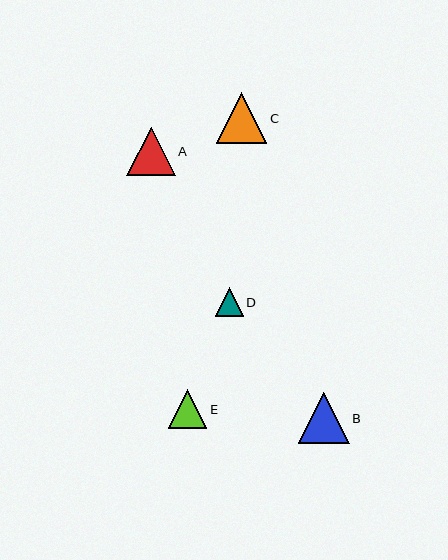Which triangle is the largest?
Triangle B is the largest with a size of approximately 51 pixels.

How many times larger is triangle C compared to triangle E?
Triangle C is approximately 1.3 times the size of triangle E.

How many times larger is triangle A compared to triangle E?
Triangle A is approximately 1.3 times the size of triangle E.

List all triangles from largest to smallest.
From largest to smallest: B, C, A, E, D.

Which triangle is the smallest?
Triangle D is the smallest with a size of approximately 28 pixels.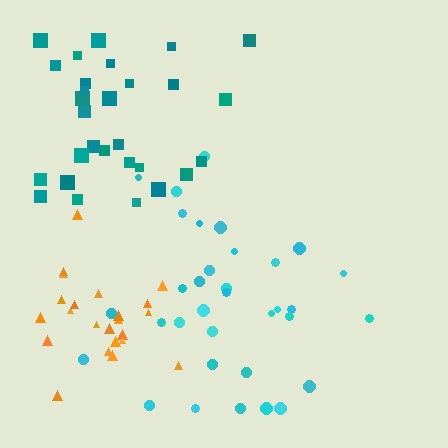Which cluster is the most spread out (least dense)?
Cyan.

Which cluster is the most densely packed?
Orange.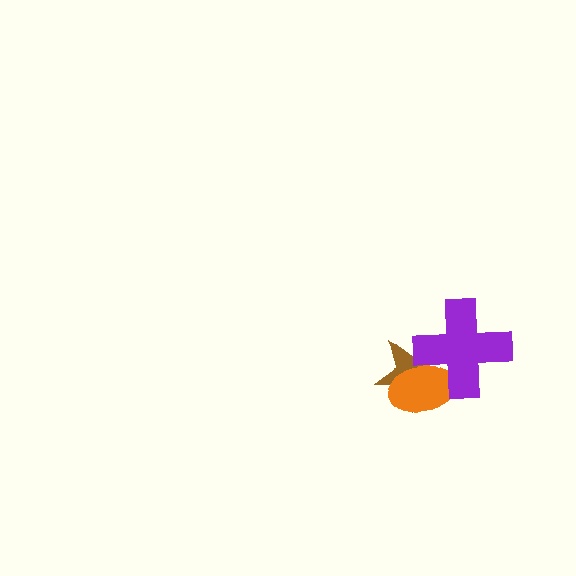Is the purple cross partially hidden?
No, no other shape covers it.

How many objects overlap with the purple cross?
2 objects overlap with the purple cross.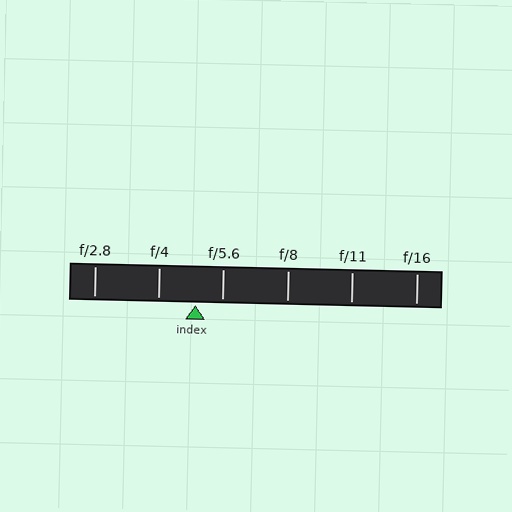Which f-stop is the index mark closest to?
The index mark is closest to f/5.6.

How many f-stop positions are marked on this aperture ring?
There are 6 f-stop positions marked.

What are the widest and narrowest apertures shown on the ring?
The widest aperture shown is f/2.8 and the narrowest is f/16.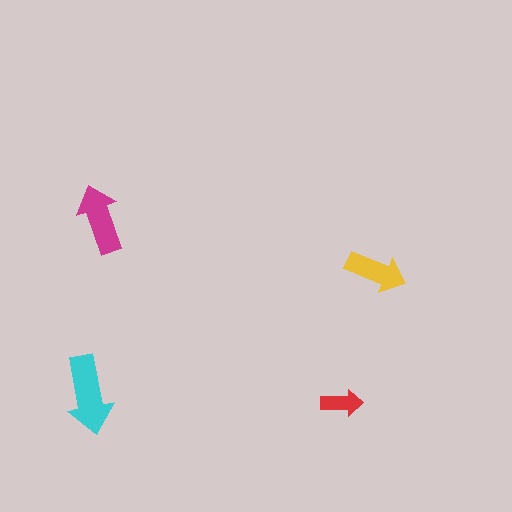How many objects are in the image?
There are 4 objects in the image.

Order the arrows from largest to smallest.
the cyan one, the magenta one, the yellow one, the red one.